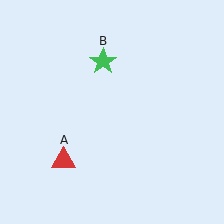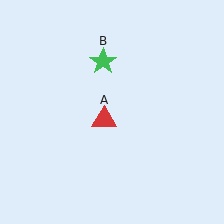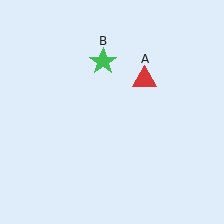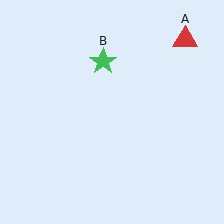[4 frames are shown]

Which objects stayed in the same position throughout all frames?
Green star (object B) remained stationary.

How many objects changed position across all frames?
1 object changed position: red triangle (object A).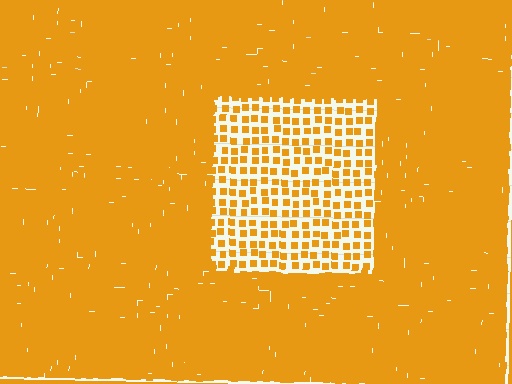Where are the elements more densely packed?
The elements are more densely packed outside the rectangle boundary.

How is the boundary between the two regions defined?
The boundary is defined by a change in element density (approximately 2.9x ratio). All elements are the same color, size, and shape.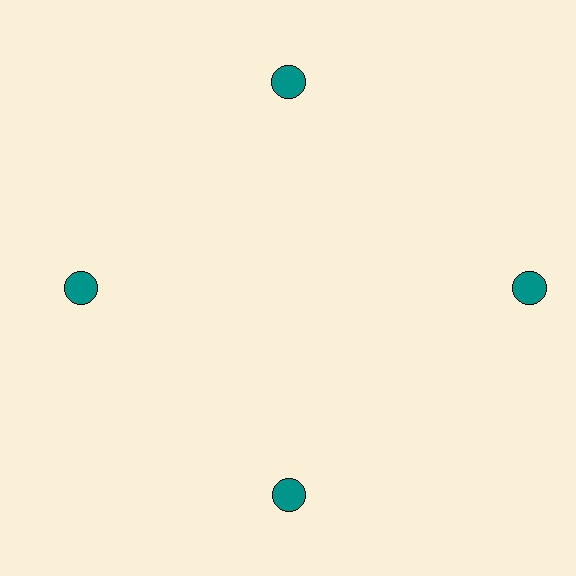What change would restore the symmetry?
The symmetry would be restored by moving it inward, back onto the ring so that all 4 circles sit at equal angles and equal distance from the center.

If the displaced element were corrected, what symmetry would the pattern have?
It would have 4-fold rotational symmetry — the pattern would map onto itself every 90 degrees.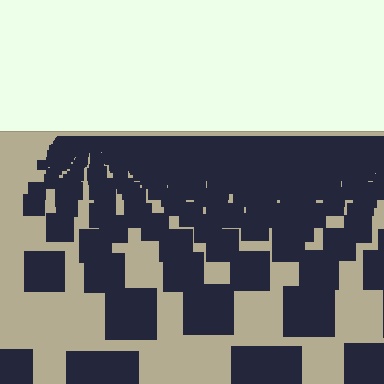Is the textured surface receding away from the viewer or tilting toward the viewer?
The surface is receding away from the viewer. Texture elements get smaller and denser toward the top.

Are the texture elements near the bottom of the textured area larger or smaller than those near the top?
Larger. Near the bottom, elements are closer to the viewer and appear at a bigger on-screen size.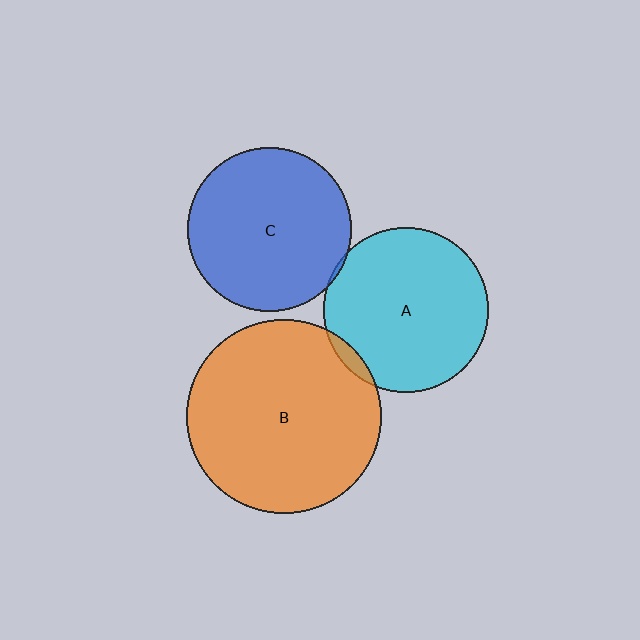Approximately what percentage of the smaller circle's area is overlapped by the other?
Approximately 5%.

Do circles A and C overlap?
Yes.